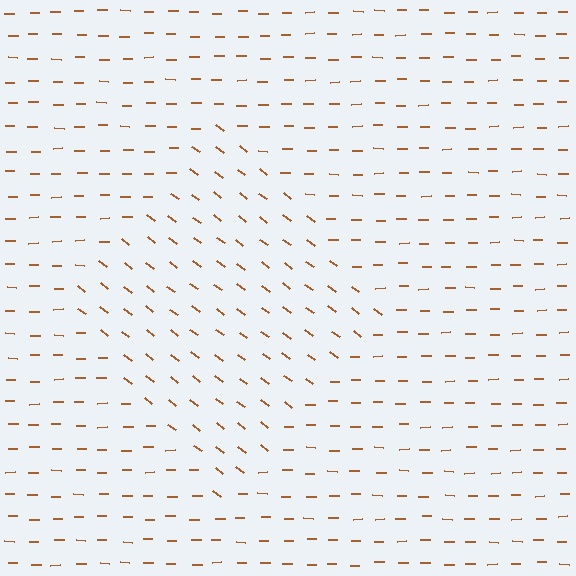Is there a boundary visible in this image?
Yes, there is a texture boundary formed by a change in line orientation.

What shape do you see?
I see a diamond.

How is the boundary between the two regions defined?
The boundary is defined purely by a change in line orientation (approximately 37 degrees difference). All lines are the same color and thickness.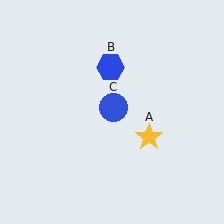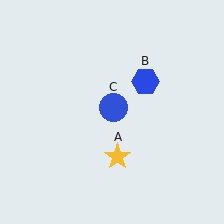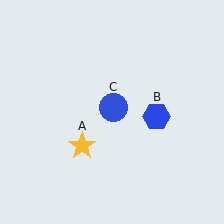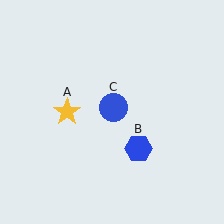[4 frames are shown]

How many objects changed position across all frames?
2 objects changed position: yellow star (object A), blue hexagon (object B).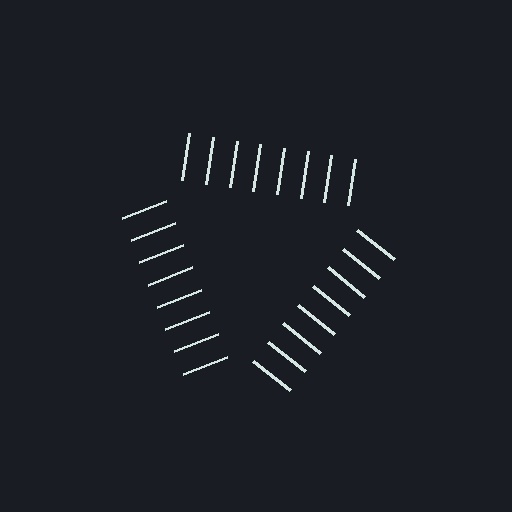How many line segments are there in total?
24 — 8 along each of the 3 edges.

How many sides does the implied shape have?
3 sides — the line-ends trace a triangle.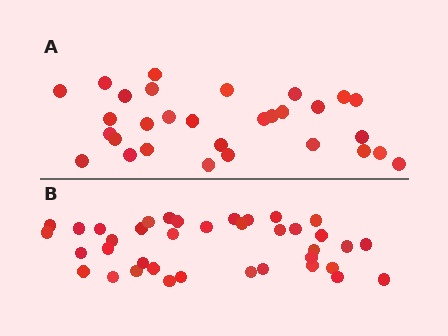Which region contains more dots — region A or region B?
Region B (the bottom region) has more dots.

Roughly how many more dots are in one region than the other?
Region B has roughly 8 or so more dots than region A.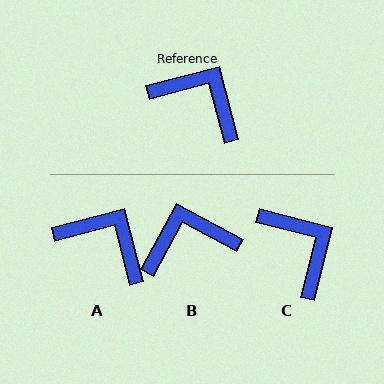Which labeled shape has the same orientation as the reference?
A.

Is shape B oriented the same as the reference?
No, it is off by about 47 degrees.